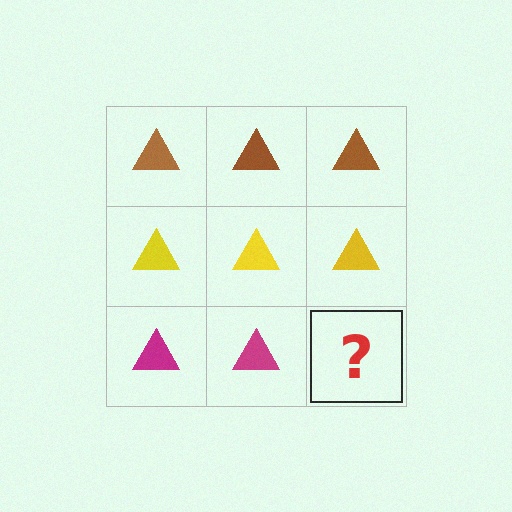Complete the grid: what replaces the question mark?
The question mark should be replaced with a magenta triangle.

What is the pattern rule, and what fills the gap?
The rule is that each row has a consistent color. The gap should be filled with a magenta triangle.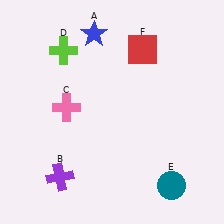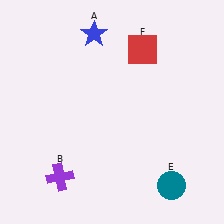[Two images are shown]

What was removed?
The lime cross (D), the pink cross (C) were removed in Image 2.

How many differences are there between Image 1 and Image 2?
There are 2 differences between the two images.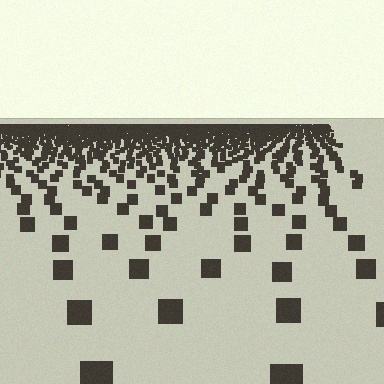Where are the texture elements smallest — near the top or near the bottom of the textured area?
Near the top.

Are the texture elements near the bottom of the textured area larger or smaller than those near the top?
Larger. Near the bottom, elements are closer to the viewer and appear at a bigger on-screen size.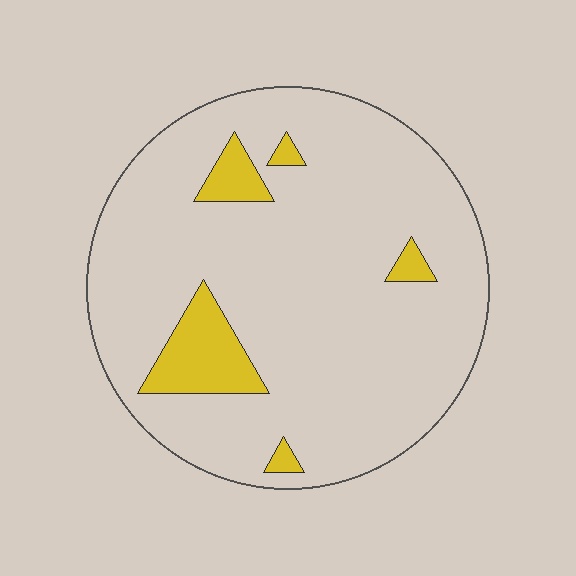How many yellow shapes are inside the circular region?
5.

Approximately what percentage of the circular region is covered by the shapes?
Approximately 10%.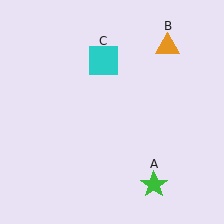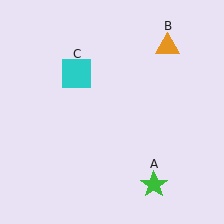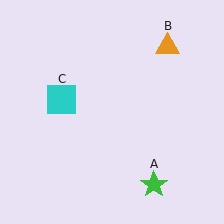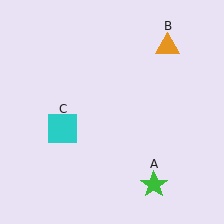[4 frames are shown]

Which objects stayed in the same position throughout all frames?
Green star (object A) and orange triangle (object B) remained stationary.